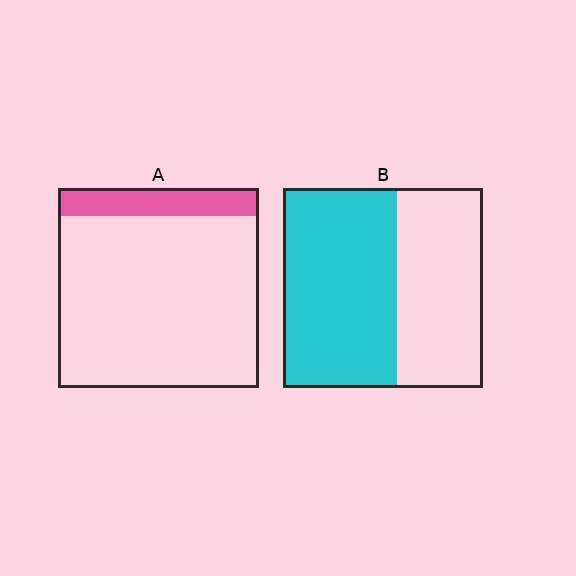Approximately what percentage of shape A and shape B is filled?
A is approximately 15% and B is approximately 55%.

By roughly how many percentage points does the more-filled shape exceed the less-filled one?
By roughly 45 percentage points (B over A).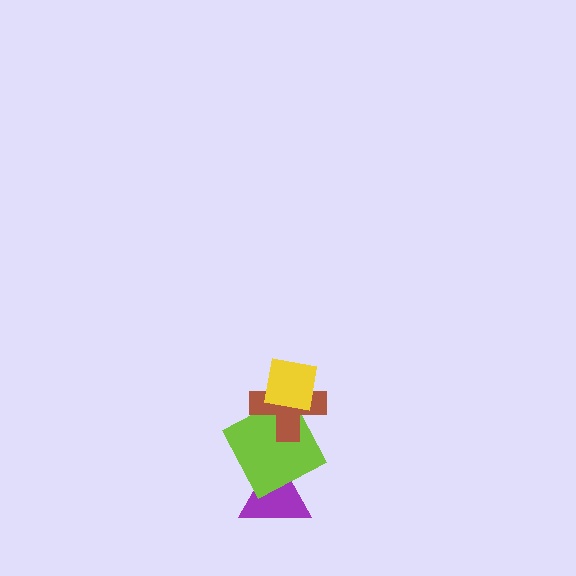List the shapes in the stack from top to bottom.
From top to bottom: the yellow square, the brown cross, the lime square, the purple triangle.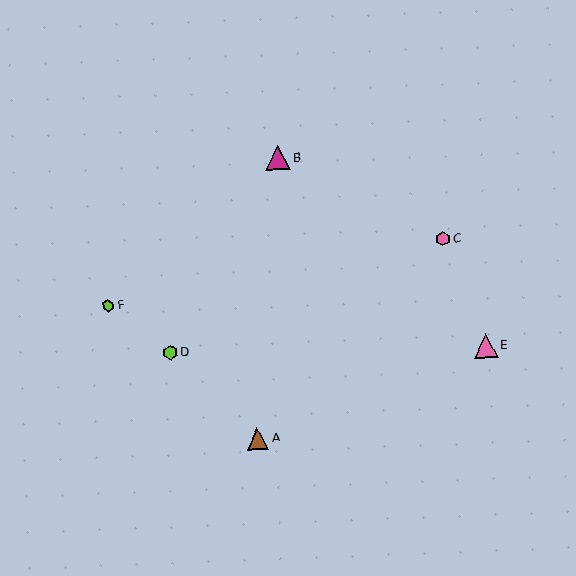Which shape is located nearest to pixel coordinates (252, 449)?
The brown triangle (labeled A) at (258, 439) is nearest to that location.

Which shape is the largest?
The magenta triangle (labeled B) is the largest.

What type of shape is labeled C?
Shape C is a pink hexagon.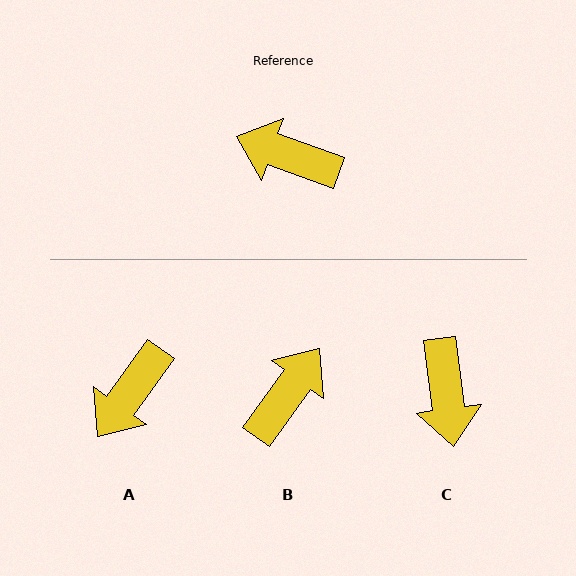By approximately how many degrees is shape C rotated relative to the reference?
Approximately 117 degrees counter-clockwise.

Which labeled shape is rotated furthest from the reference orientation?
C, about 117 degrees away.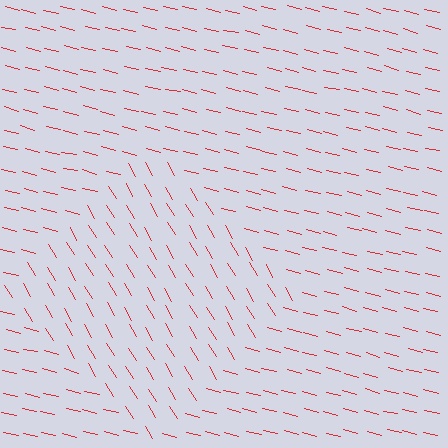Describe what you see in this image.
The image is filled with small red line segments. A diamond region in the image has lines oriented differently from the surrounding lines, creating a visible texture boundary.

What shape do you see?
I see a diamond.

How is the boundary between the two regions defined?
The boundary is defined purely by a change in line orientation (approximately 45 degrees difference). All lines are the same color and thickness.